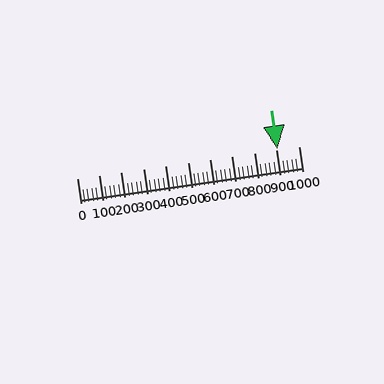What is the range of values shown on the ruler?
The ruler shows values from 0 to 1000.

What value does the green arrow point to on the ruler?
The green arrow points to approximately 906.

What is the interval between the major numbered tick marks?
The major tick marks are spaced 100 units apart.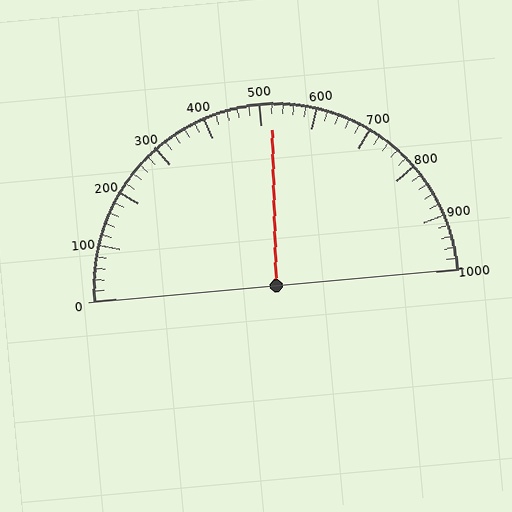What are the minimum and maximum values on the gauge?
The gauge ranges from 0 to 1000.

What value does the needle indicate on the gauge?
The needle indicates approximately 520.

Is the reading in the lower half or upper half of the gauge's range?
The reading is in the upper half of the range (0 to 1000).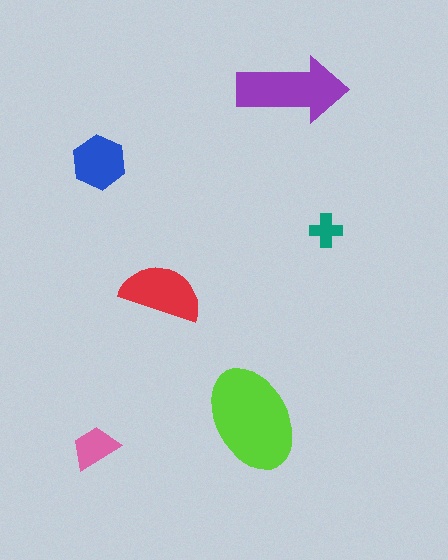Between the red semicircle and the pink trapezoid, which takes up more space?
The red semicircle.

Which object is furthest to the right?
The teal cross is rightmost.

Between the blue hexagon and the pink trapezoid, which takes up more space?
The blue hexagon.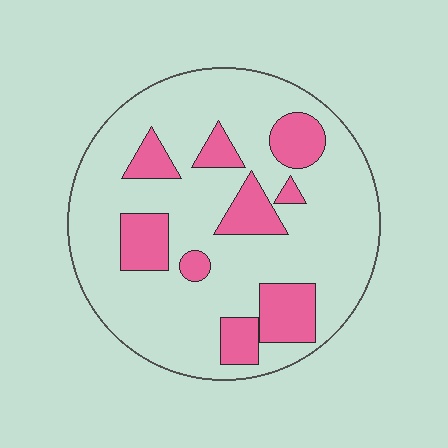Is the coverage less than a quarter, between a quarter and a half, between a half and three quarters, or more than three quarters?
Less than a quarter.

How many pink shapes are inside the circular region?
9.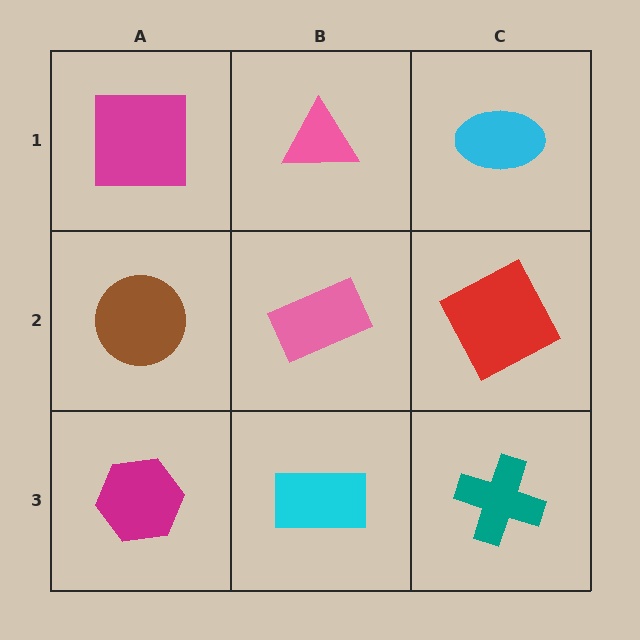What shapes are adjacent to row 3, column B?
A pink rectangle (row 2, column B), a magenta hexagon (row 3, column A), a teal cross (row 3, column C).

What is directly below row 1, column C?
A red square.